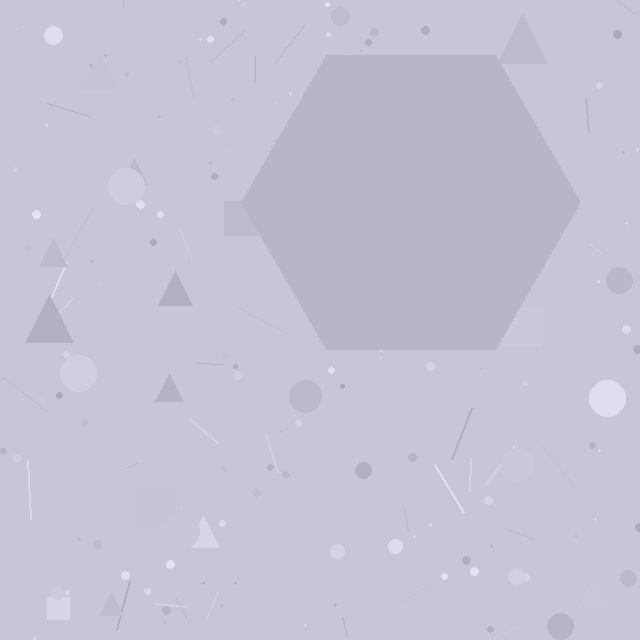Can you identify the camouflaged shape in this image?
The camouflaged shape is a hexagon.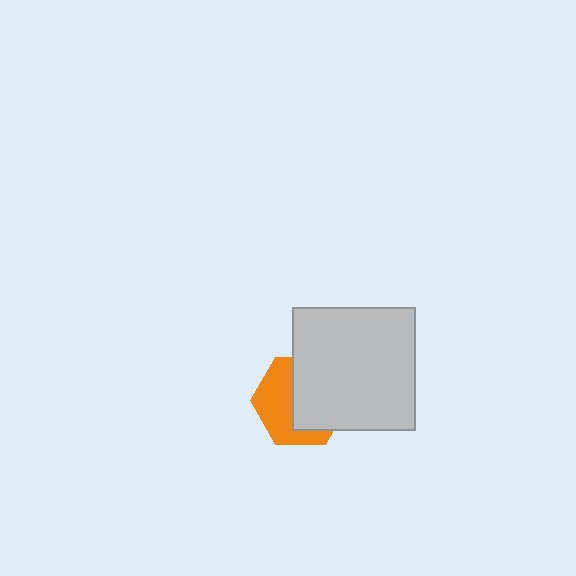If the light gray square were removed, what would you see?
You would see the complete orange hexagon.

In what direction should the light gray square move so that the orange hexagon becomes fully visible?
The light gray square should move toward the upper-right. That is the shortest direction to clear the overlap and leave the orange hexagon fully visible.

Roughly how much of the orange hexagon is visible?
About half of it is visible (roughly 46%).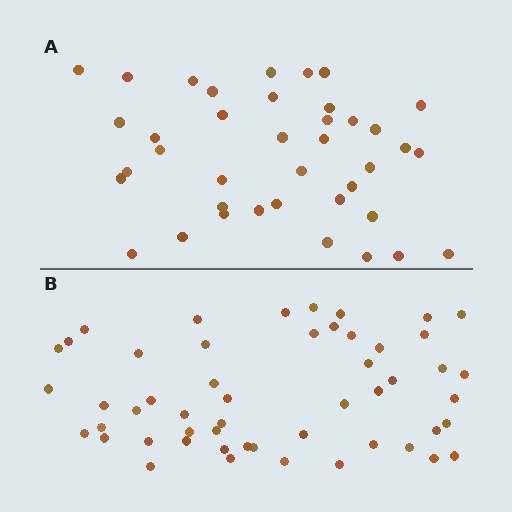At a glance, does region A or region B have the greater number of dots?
Region B (the bottom region) has more dots.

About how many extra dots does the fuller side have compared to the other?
Region B has approximately 15 more dots than region A.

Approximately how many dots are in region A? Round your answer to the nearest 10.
About 40 dots. (The exact count is 39, which rounds to 40.)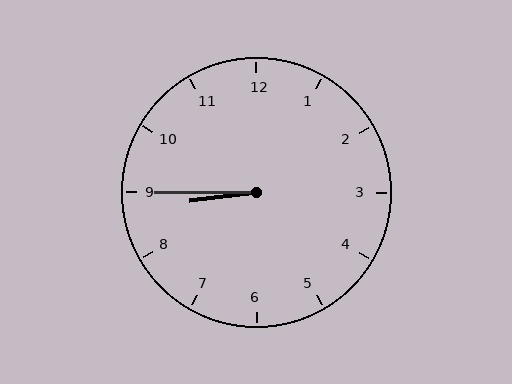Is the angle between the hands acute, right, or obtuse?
It is acute.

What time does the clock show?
8:45.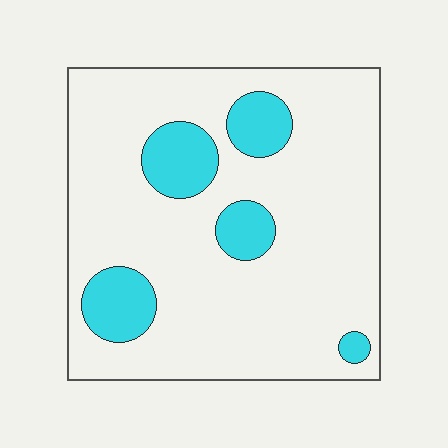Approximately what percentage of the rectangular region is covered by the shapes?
Approximately 15%.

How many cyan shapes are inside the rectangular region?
5.